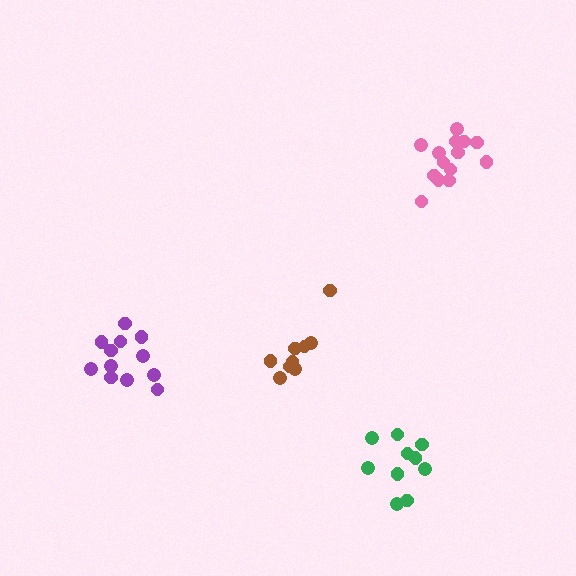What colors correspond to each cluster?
The clusters are colored: green, purple, brown, pink.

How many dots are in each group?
Group 1: 10 dots, Group 2: 12 dots, Group 3: 9 dots, Group 4: 14 dots (45 total).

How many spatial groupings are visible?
There are 4 spatial groupings.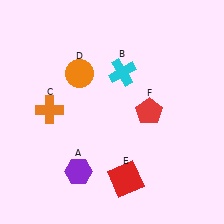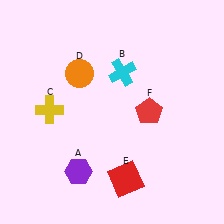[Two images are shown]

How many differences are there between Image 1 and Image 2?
There is 1 difference between the two images.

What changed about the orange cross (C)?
In Image 1, C is orange. In Image 2, it changed to yellow.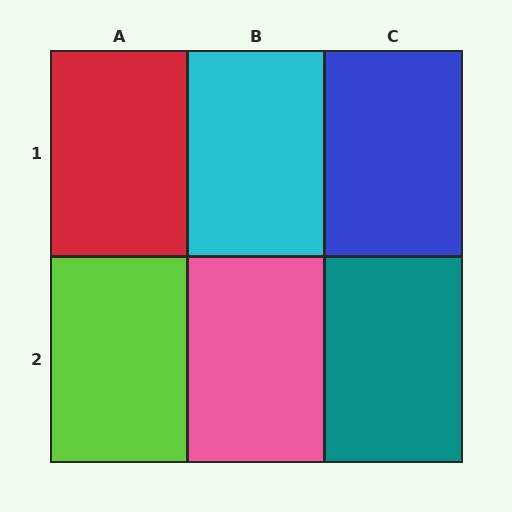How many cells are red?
1 cell is red.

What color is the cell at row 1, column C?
Blue.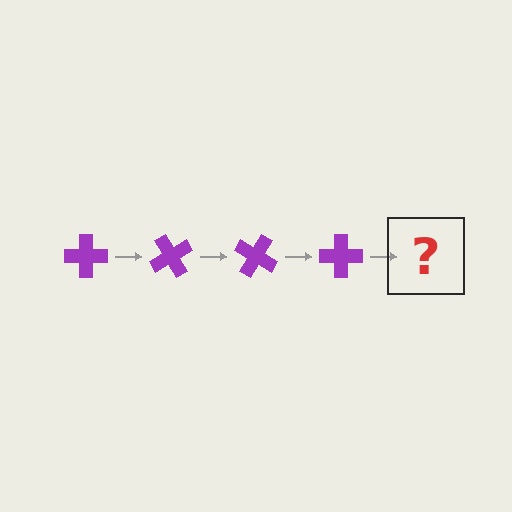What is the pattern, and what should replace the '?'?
The pattern is that the cross rotates 60 degrees each step. The '?' should be a purple cross rotated 240 degrees.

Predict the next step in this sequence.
The next step is a purple cross rotated 240 degrees.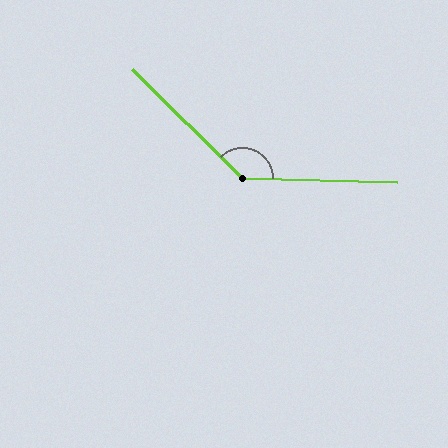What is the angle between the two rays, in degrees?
Approximately 137 degrees.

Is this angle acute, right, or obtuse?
It is obtuse.